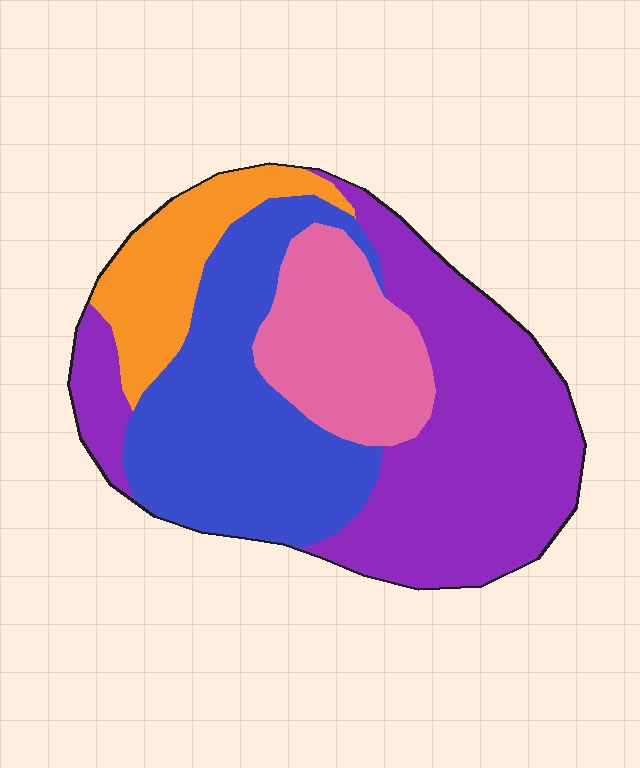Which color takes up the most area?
Purple, at roughly 40%.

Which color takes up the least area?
Orange, at roughly 15%.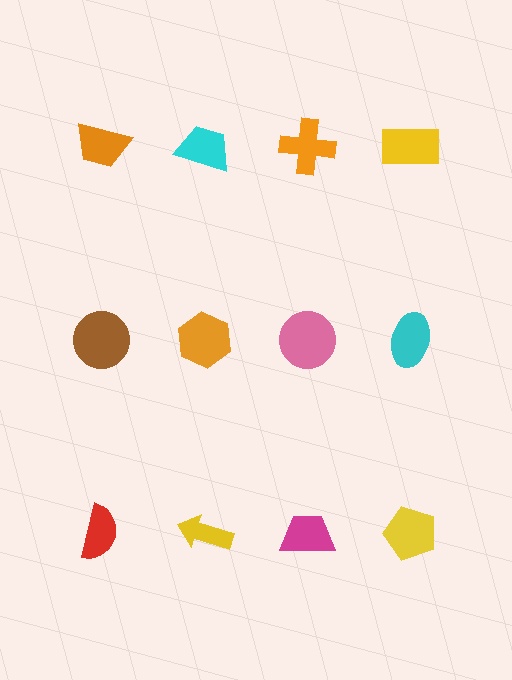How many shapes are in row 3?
4 shapes.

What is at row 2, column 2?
An orange hexagon.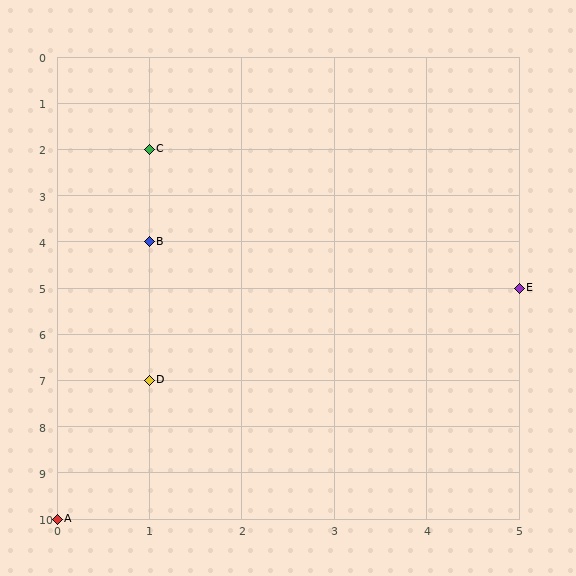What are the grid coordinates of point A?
Point A is at grid coordinates (0, 10).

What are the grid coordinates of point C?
Point C is at grid coordinates (1, 2).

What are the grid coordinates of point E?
Point E is at grid coordinates (5, 5).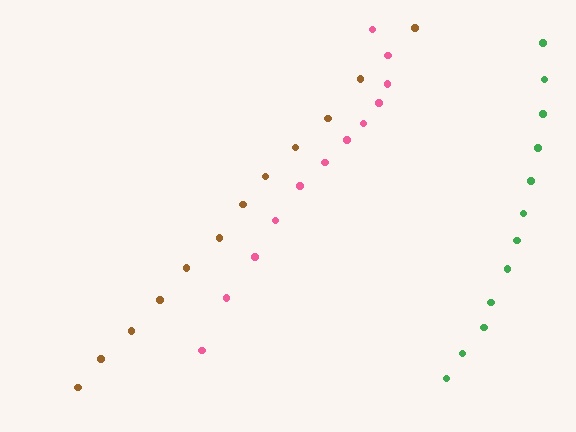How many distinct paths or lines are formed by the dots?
There are 3 distinct paths.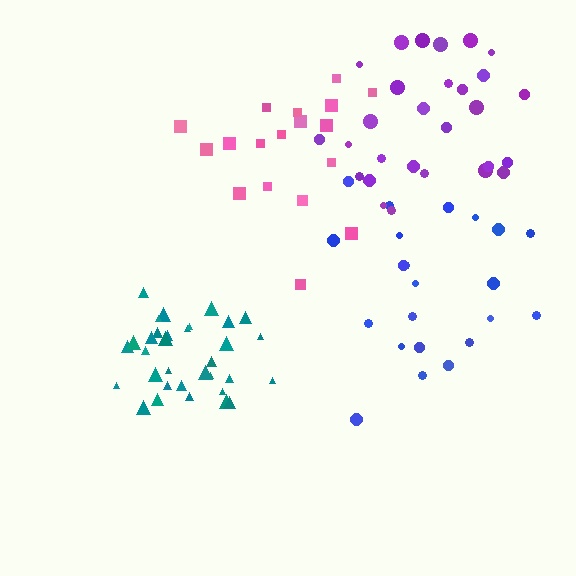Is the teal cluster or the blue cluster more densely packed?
Teal.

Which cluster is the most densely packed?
Teal.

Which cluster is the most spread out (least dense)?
Blue.